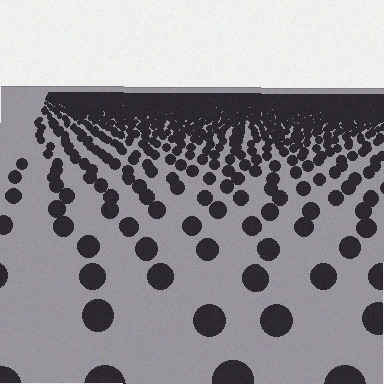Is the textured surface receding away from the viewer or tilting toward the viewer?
The surface is receding away from the viewer. Texture elements get smaller and denser toward the top.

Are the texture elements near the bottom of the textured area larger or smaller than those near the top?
Larger. Near the bottom, elements are closer to the viewer and appear at a bigger on-screen size.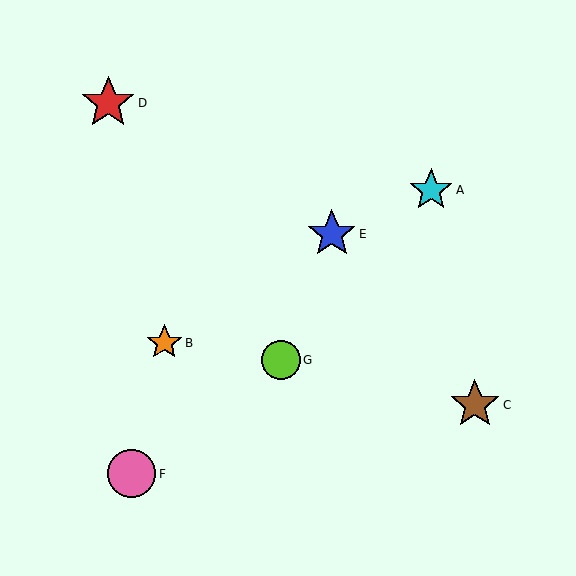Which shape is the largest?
The red star (labeled D) is the largest.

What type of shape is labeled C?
Shape C is a brown star.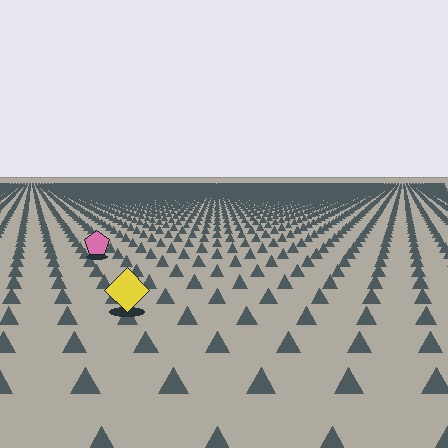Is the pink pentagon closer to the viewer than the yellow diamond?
No. The yellow diamond is closer — you can tell from the texture gradient: the ground texture is coarser near it.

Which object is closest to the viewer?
The yellow diamond is closest. The texture marks near it are larger and more spread out.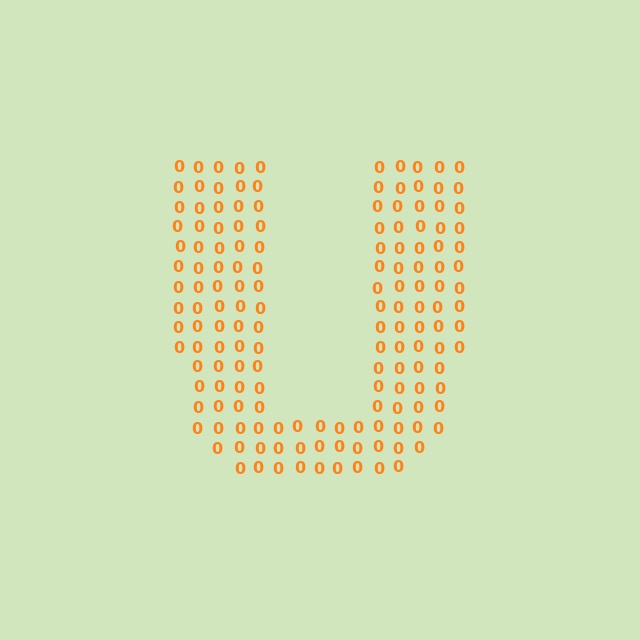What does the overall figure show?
The overall figure shows the letter U.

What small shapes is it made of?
It is made of small digit 0's.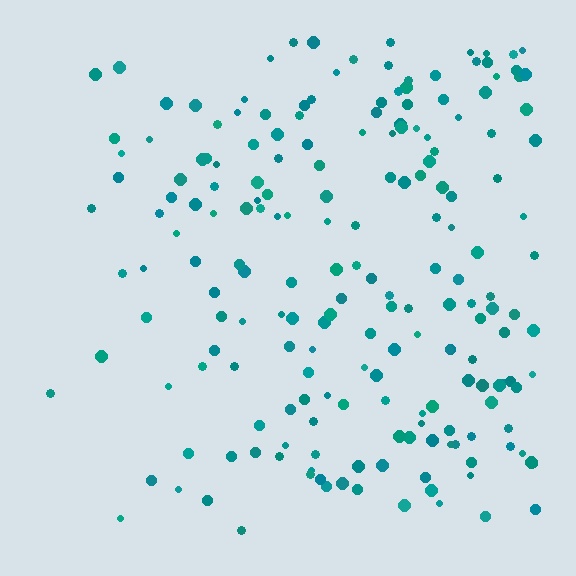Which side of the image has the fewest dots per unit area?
The left.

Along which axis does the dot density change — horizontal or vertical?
Horizontal.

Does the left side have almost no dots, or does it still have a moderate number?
Still a moderate number, just noticeably fewer than the right.